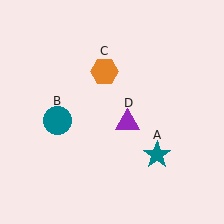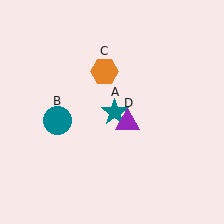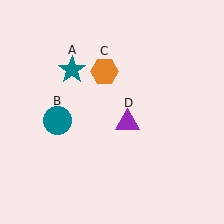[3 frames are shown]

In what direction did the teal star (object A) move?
The teal star (object A) moved up and to the left.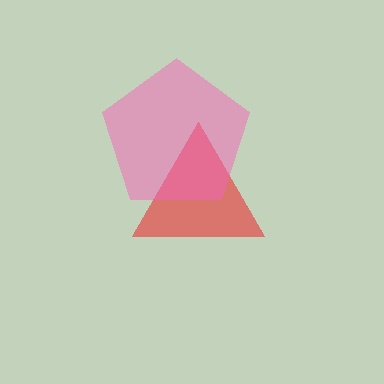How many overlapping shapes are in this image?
There are 2 overlapping shapes in the image.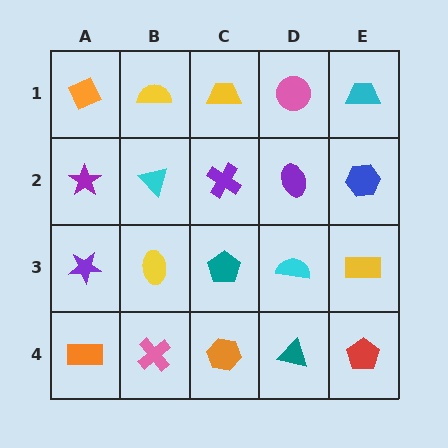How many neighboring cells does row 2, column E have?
3.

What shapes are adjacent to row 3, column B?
A cyan triangle (row 2, column B), a pink cross (row 4, column B), a purple star (row 3, column A), a teal pentagon (row 3, column C).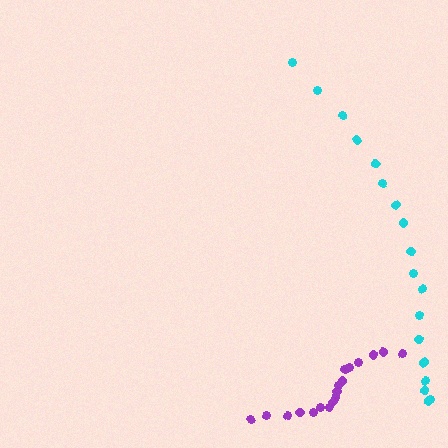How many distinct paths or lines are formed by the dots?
There are 2 distinct paths.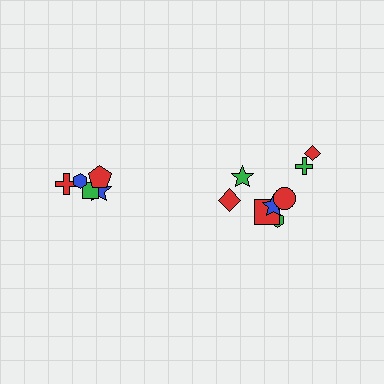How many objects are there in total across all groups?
There are 13 objects.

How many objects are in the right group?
There are 8 objects.